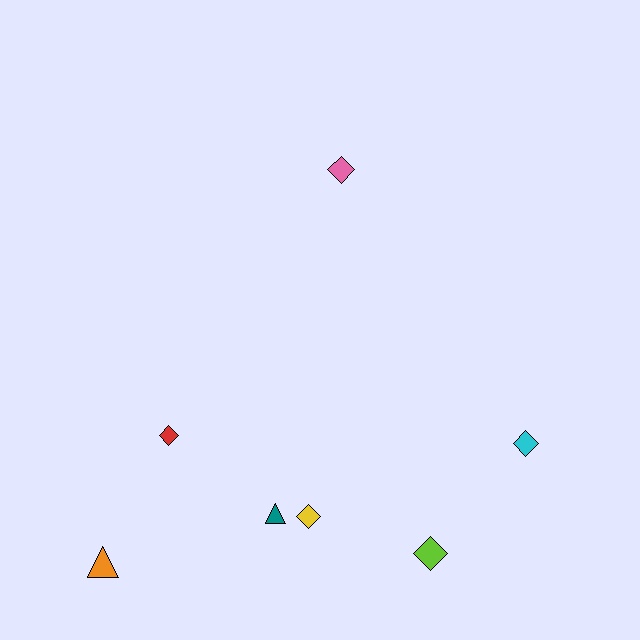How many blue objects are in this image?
There are no blue objects.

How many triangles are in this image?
There are 2 triangles.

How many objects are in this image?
There are 7 objects.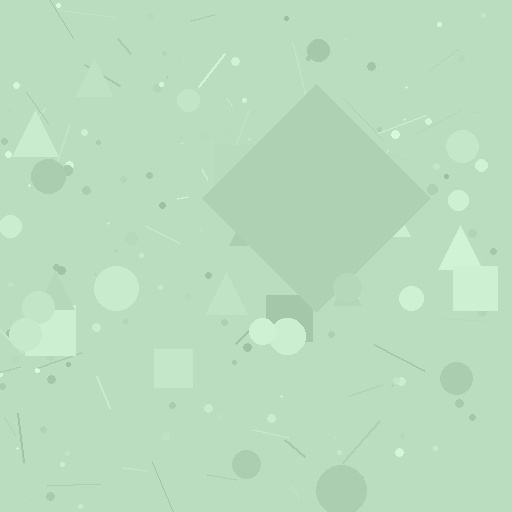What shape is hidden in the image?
A diamond is hidden in the image.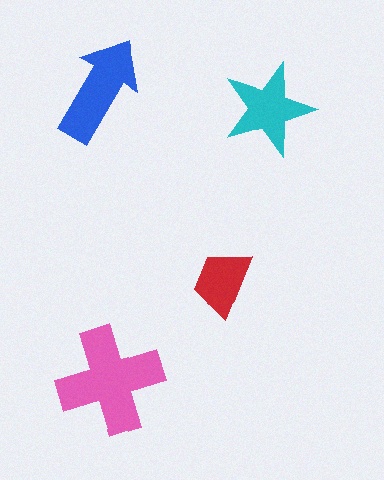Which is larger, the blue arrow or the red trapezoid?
The blue arrow.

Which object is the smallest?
The red trapezoid.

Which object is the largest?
The pink cross.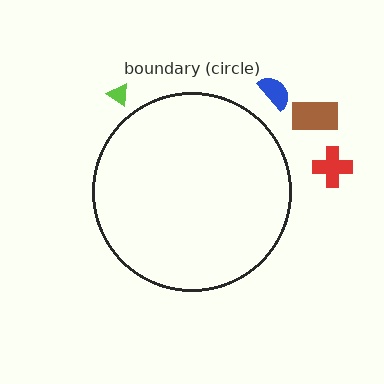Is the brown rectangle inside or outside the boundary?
Outside.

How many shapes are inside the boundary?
0 inside, 4 outside.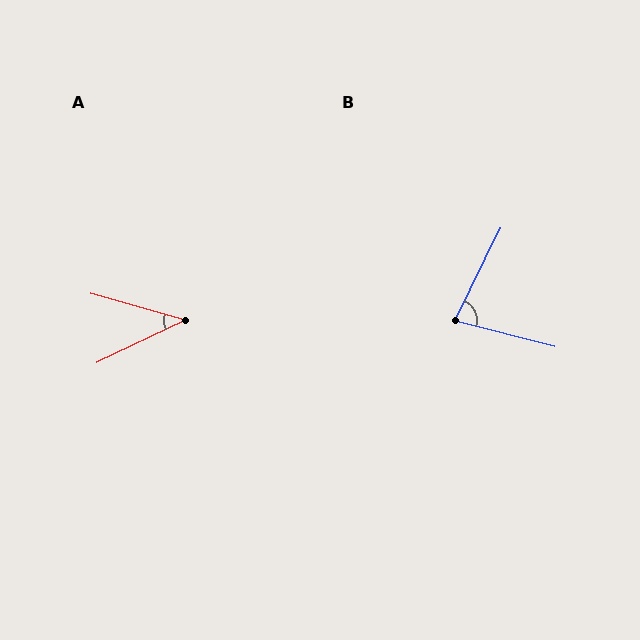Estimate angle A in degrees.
Approximately 41 degrees.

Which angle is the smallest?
A, at approximately 41 degrees.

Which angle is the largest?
B, at approximately 78 degrees.